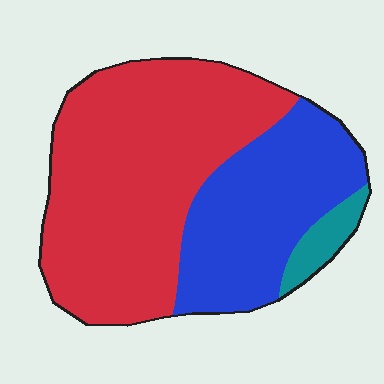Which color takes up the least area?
Teal, at roughly 5%.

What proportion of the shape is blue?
Blue takes up between a third and a half of the shape.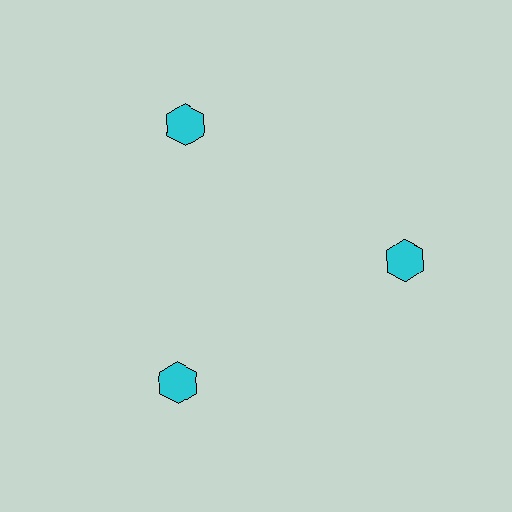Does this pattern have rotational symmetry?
Yes, this pattern has 3-fold rotational symmetry. It looks the same after rotating 120 degrees around the center.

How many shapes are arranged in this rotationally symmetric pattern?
There are 3 shapes, arranged in 3 groups of 1.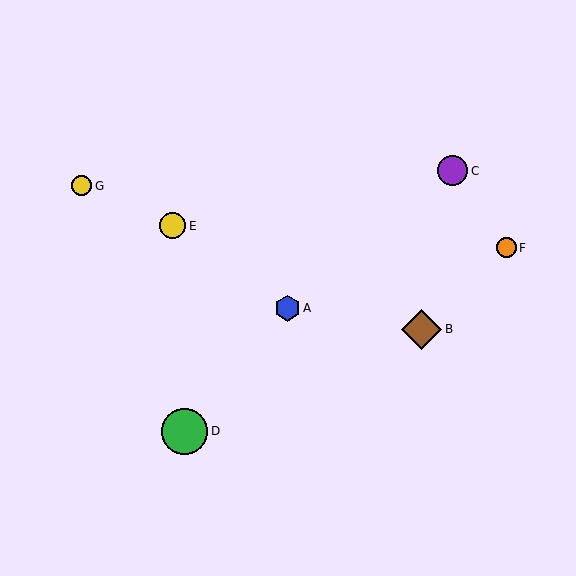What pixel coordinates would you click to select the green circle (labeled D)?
Click at (184, 431) to select the green circle D.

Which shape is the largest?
The green circle (labeled D) is the largest.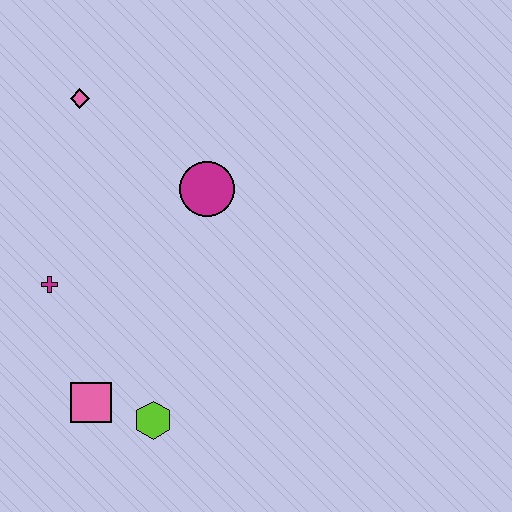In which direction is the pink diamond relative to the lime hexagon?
The pink diamond is above the lime hexagon.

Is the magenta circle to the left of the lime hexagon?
No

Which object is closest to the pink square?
The lime hexagon is closest to the pink square.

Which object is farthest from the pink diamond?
The lime hexagon is farthest from the pink diamond.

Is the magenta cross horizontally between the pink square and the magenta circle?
No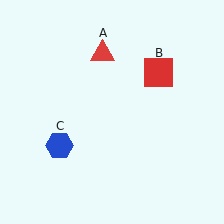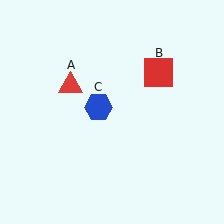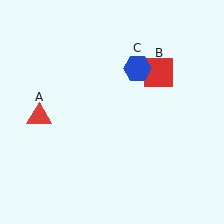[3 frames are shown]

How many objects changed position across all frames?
2 objects changed position: red triangle (object A), blue hexagon (object C).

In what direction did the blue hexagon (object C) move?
The blue hexagon (object C) moved up and to the right.